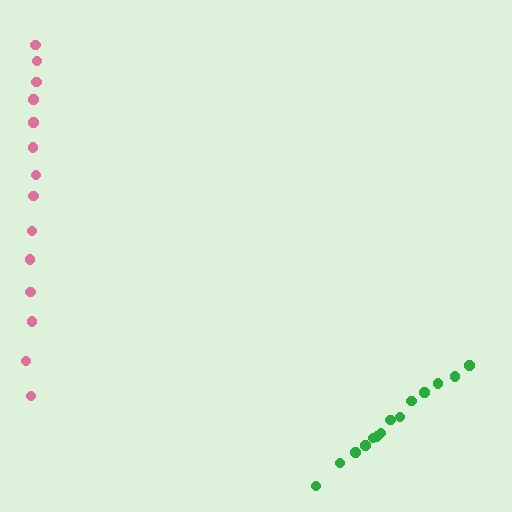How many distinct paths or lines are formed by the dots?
There are 2 distinct paths.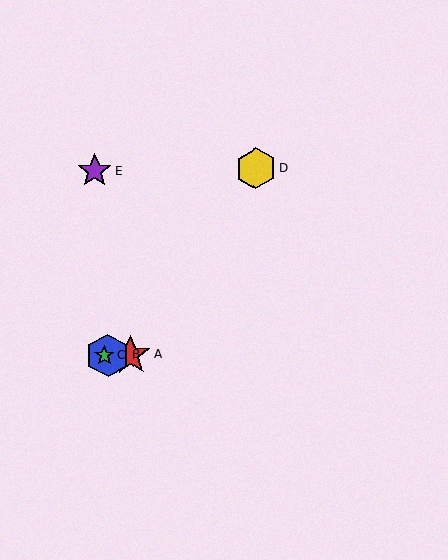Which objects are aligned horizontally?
Objects A, B, C are aligned horizontally.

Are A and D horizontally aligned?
No, A is at y≈355 and D is at y≈169.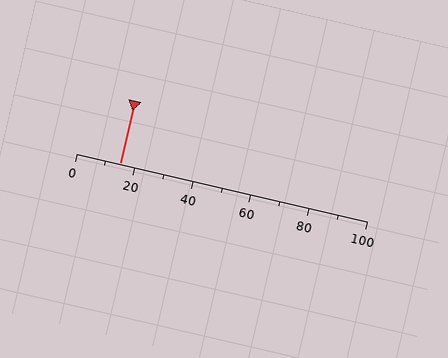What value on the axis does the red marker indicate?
The marker indicates approximately 15.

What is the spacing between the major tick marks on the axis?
The major ticks are spaced 20 apart.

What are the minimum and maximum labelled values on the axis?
The axis runs from 0 to 100.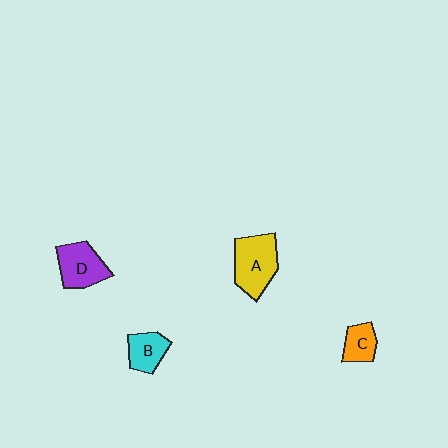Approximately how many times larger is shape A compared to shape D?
Approximately 1.3 times.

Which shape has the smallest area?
Shape C (orange).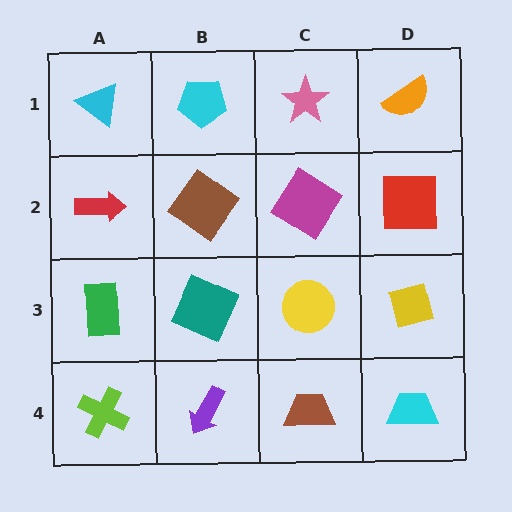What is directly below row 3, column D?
A cyan trapezoid.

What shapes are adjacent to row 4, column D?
A yellow square (row 3, column D), a brown trapezoid (row 4, column C).